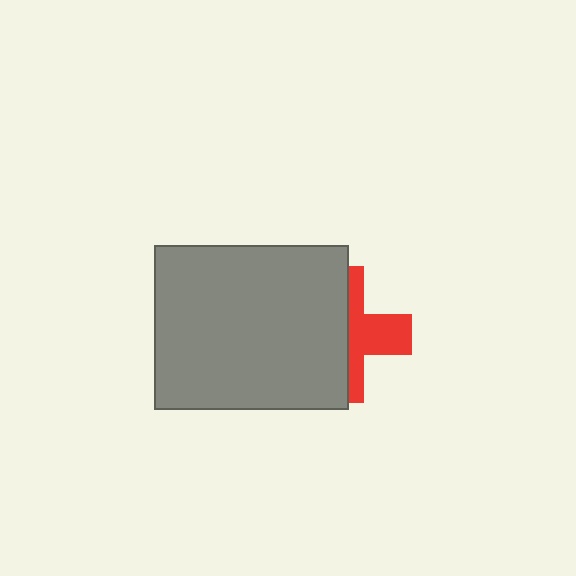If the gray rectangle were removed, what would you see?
You would see the complete red cross.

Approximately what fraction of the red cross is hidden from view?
Roughly 59% of the red cross is hidden behind the gray rectangle.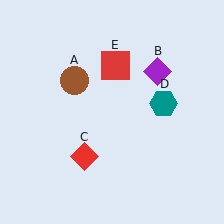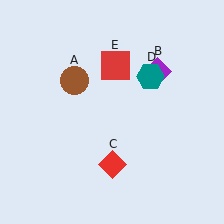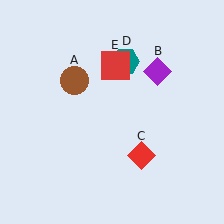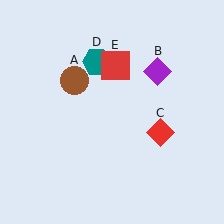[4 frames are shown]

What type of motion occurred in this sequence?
The red diamond (object C), teal hexagon (object D) rotated counterclockwise around the center of the scene.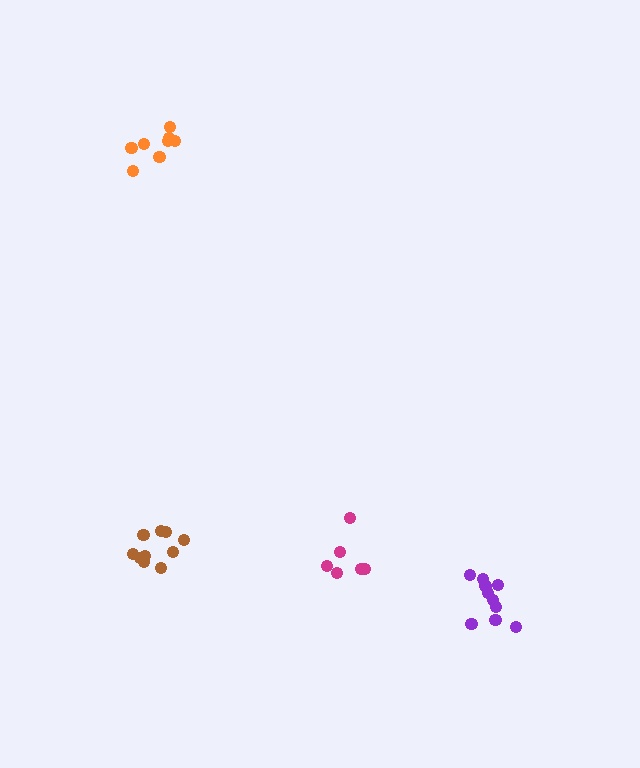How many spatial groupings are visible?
There are 4 spatial groupings.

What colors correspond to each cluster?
The clusters are colored: brown, orange, purple, magenta.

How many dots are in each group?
Group 1: 10 dots, Group 2: 8 dots, Group 3: 10 dots, Group 4: 6 dots (34 total).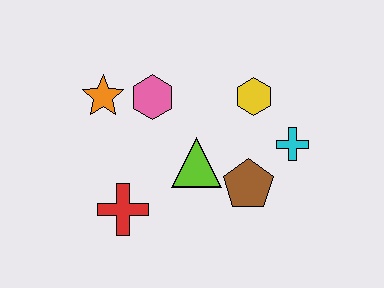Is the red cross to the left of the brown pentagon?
Yes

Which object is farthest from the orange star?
The cyan cross is farthest from the orange star.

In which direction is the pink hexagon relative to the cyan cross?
The pink hexagon is to the left of the cyan cross.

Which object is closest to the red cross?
The lime triangle is closest to the red cross.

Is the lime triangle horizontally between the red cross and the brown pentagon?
Yes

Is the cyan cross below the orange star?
Yes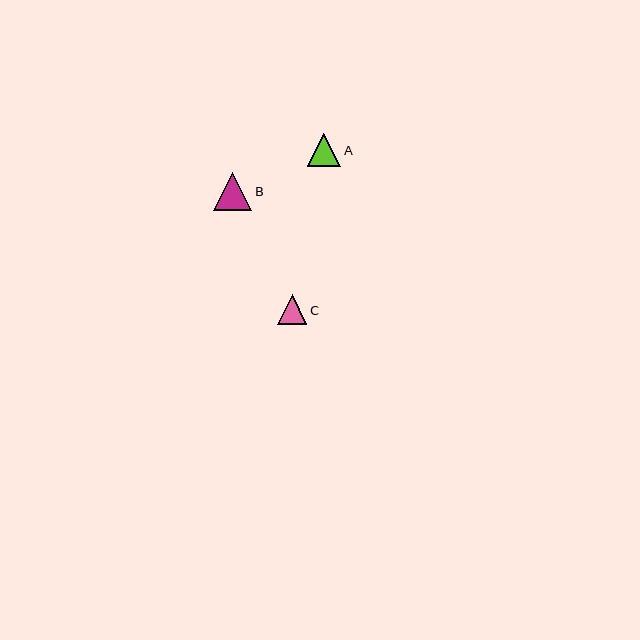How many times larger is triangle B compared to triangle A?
Triangle B is approximately 1.1 times the size of triangle A.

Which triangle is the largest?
Triangle B is the largest with a size of approximately 38 pixels.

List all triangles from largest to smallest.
From largest to smallest: B, A, C.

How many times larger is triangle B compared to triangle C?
Triangle B is approximately 1.3 times the size of triangle C.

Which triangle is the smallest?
Triangle C is the smallest with a size of approximately 29 pixels.